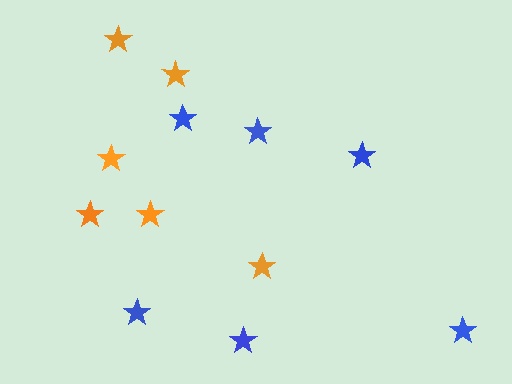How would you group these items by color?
There are 2 groups: one group of orange stars (6) and one group of blue stars (6).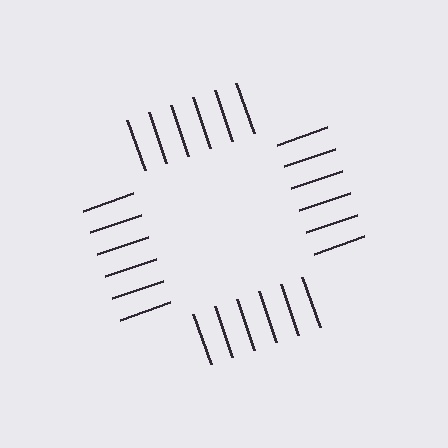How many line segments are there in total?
24 — 6 along each of the 4 edges.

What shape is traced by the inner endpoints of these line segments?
An illusory square — the line segments terminate on its edges but no continuous stroke is drawn.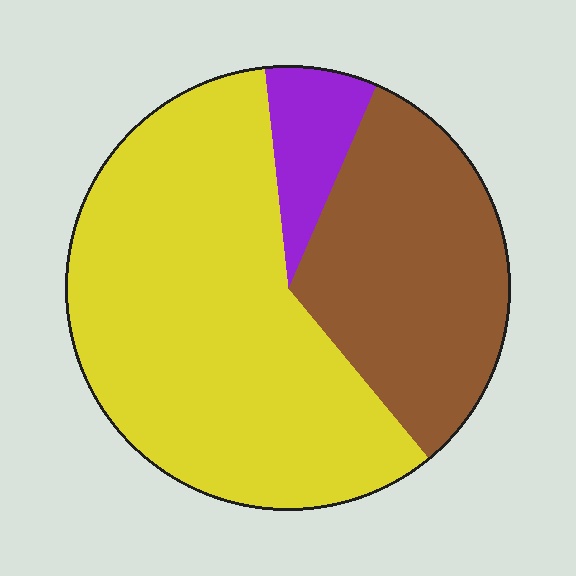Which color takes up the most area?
Yellow, at roughly 60%.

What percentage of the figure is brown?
Brown covers roughly 30% of the figure.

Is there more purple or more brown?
Brown.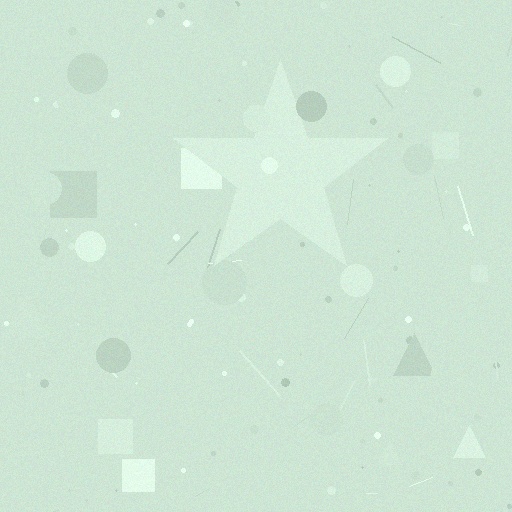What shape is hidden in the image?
A star is hidden in the image.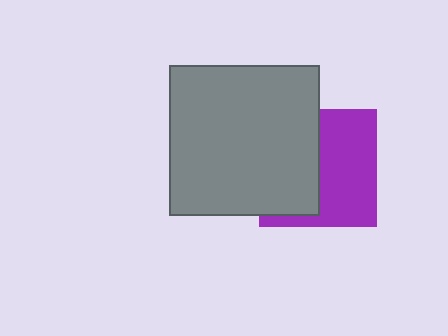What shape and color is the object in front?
The object in front is a gray square.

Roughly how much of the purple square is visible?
About half of it is visible (roughly 54%).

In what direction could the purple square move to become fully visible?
The purple square could move right. That would shift it out from behind the gray square entirely.